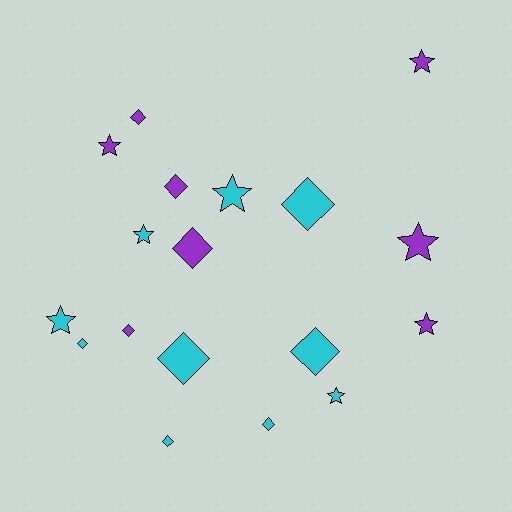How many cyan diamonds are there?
There are 6 cyan diamonds.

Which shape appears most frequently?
Diamond, with 10 objects.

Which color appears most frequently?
Cyan, with 10 objects.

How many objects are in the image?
There are 18 objects.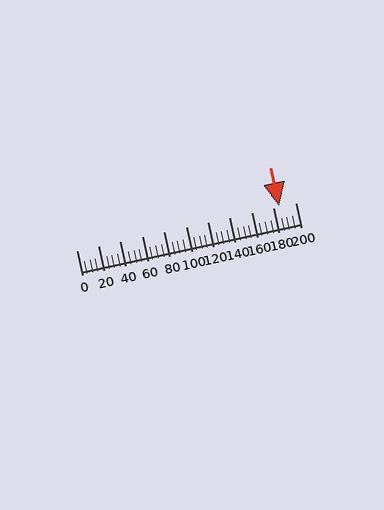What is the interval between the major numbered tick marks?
The major tick marks are spaced 20 units apart.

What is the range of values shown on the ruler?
The ruler shows values from 0 to 200.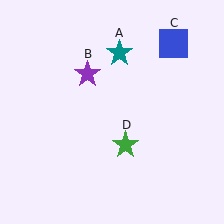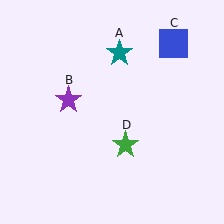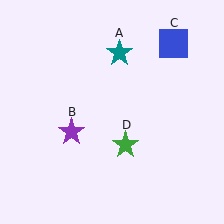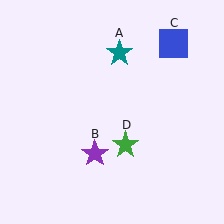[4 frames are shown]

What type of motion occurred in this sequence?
The purple star (object B) rotated counterclockwise around the center of the scene.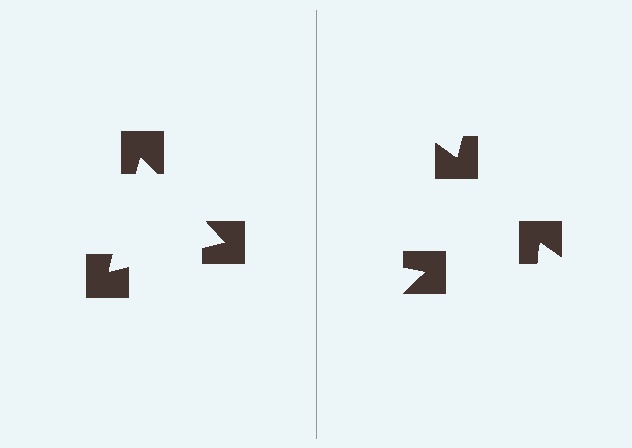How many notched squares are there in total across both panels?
6 — 3 on each side.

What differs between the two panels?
The notched squares are positioned identically on both sides; only the wedge orientations differ. On the left they align to a triangle; on the right they are misaligned.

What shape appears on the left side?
An illusory triangle.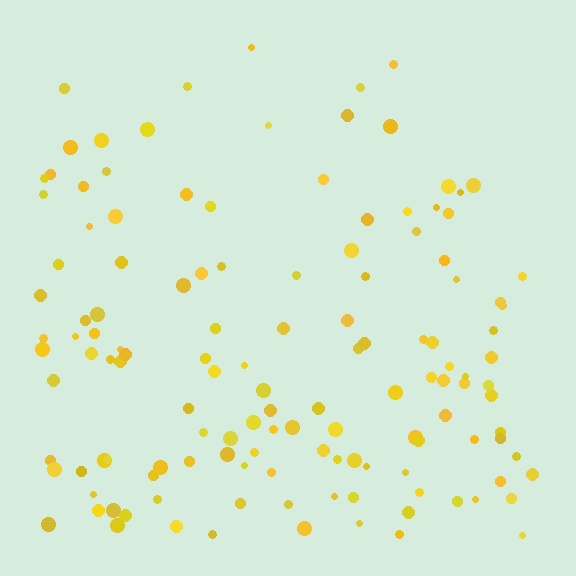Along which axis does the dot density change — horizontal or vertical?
Vertical.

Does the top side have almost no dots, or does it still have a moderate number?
Still a moderate number, just noticeably fewer than the bottom.